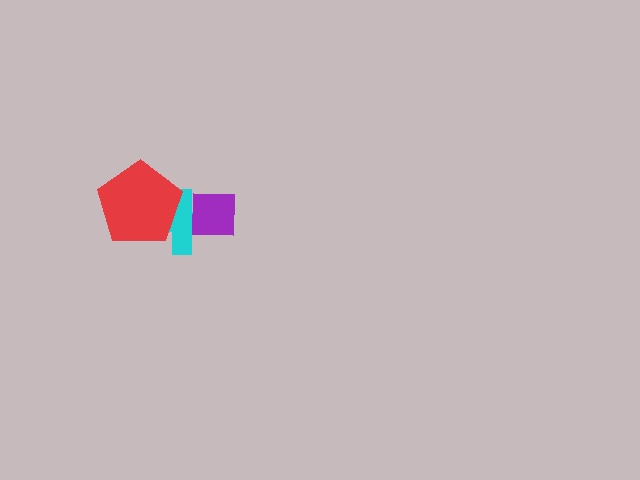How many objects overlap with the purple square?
1 object overlaps with the purple square.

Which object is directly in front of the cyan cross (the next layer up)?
The purple square is directly in front of the cyan cross.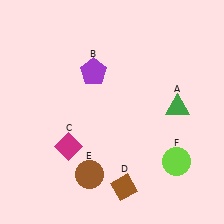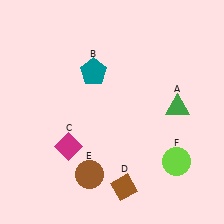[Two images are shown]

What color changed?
The pentagon (B) changed from purple in Image 1 to teal in Image 2.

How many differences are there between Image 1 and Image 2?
There is 1 difference between the two images.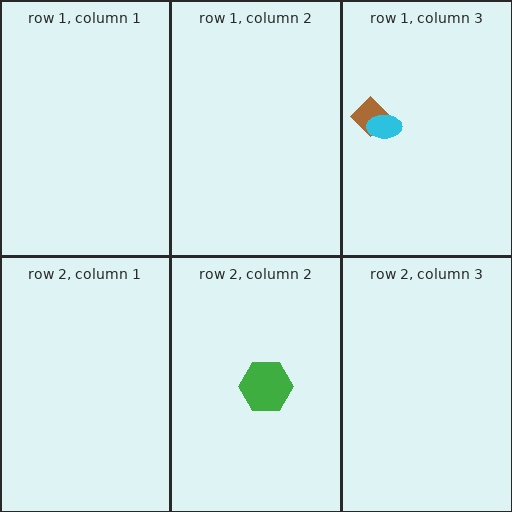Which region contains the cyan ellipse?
The row 1, column 3 region.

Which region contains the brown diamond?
The row 1, column 3 region.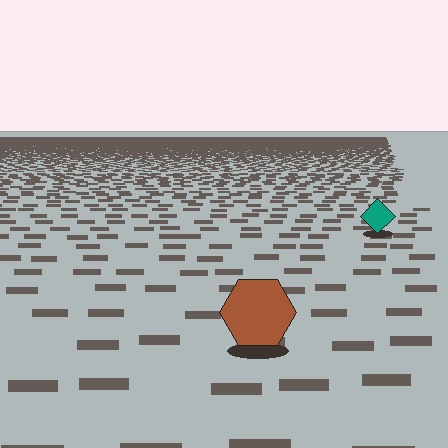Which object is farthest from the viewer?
The teal diamond is farthest from the viewer. It appears smaller and the ground texture around it is denser.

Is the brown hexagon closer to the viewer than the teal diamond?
Yes. The brown hexagon is closer — you can tell from the texture gradient: the ground texture is coarser near it.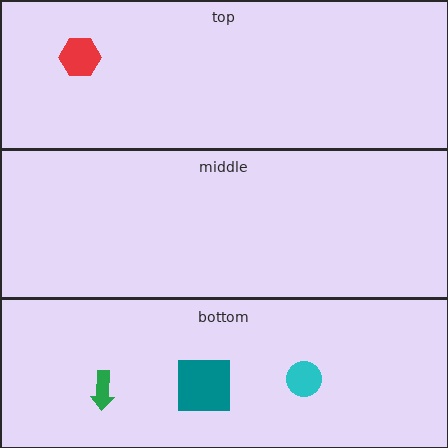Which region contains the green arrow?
The bottom region.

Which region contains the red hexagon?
The top region.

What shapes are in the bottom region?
The teal square, the green arrow, the cyan circle.